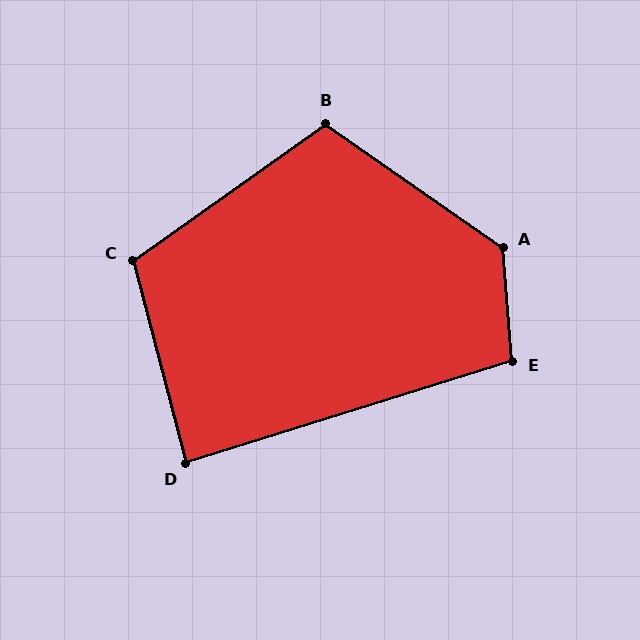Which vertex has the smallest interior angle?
D, at approximately 87 degrees.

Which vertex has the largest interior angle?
A, at approximately 130 degrees.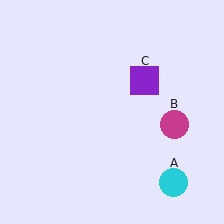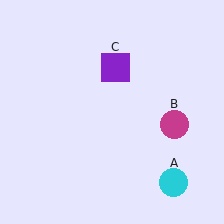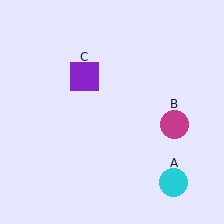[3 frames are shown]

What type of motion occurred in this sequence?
The purple square (object C) rotated counterclockwise around the center of the scene.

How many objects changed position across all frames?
1 object changed position: purple square (object C).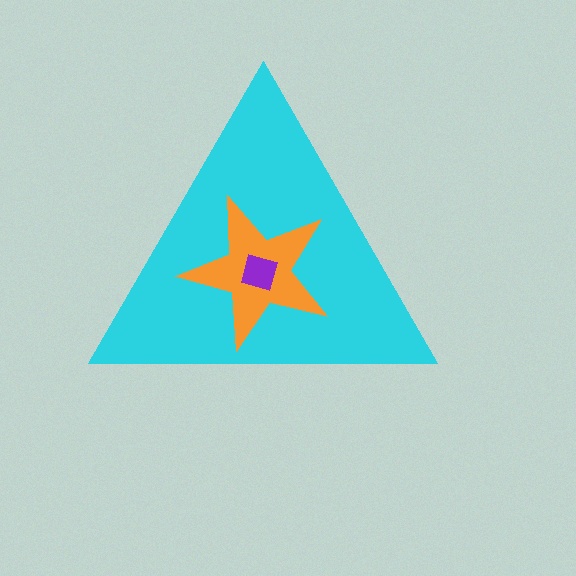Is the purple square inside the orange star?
Yes.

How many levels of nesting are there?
3.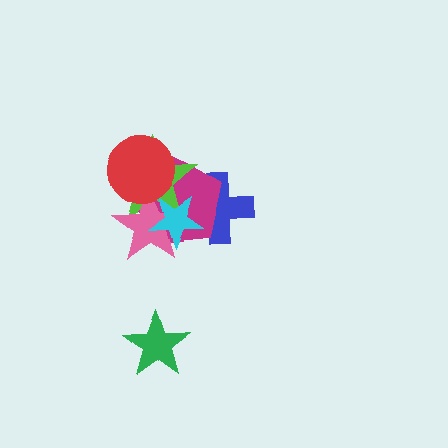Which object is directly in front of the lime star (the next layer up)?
The pink star is directly in front of the lime star.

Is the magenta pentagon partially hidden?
Yes, it is partially covered by another shape.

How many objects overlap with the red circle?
3 objects overlap with the red circle.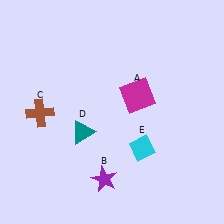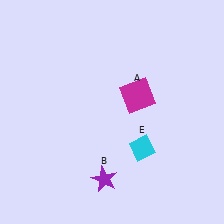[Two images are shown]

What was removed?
The brown cross (C), the teal triangle (D) were removed in Image 2.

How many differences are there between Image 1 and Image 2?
There are 2 differences between the two images.